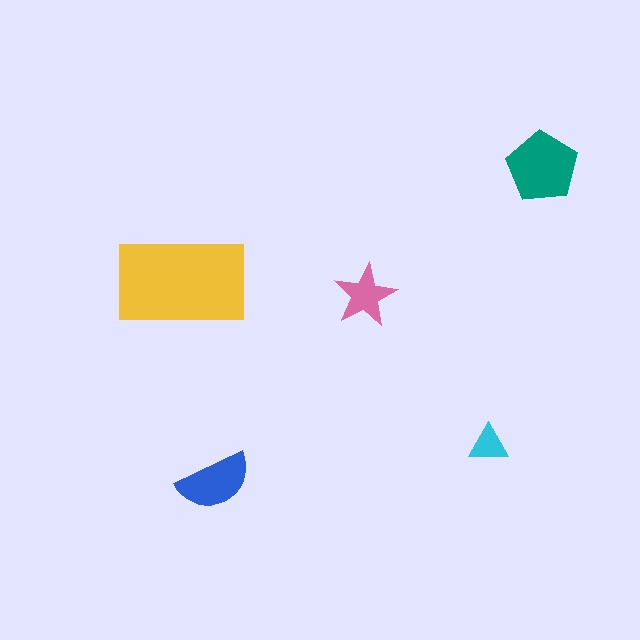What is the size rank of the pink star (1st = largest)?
4th.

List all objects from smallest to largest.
The cyan triangle, the pink star, the blue semicircle, the teal pentagon, the yellow rectangle.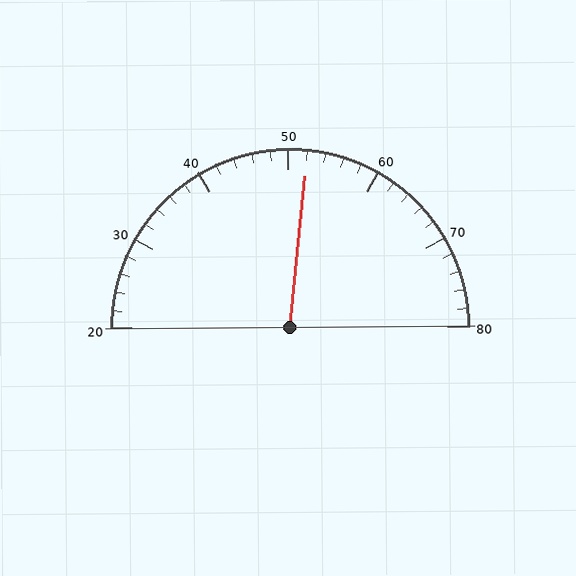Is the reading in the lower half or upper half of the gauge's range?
The reading is in the upper half of the range (20 to 80).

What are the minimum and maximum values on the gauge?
The gauge ranges from 20 to 80.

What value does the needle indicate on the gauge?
The needle indicates approximately 52.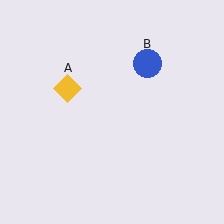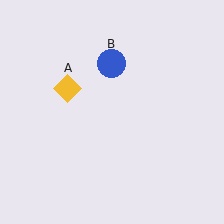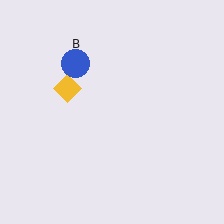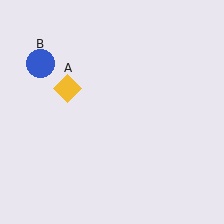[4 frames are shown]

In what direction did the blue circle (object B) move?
The blue circle (object B) moved left.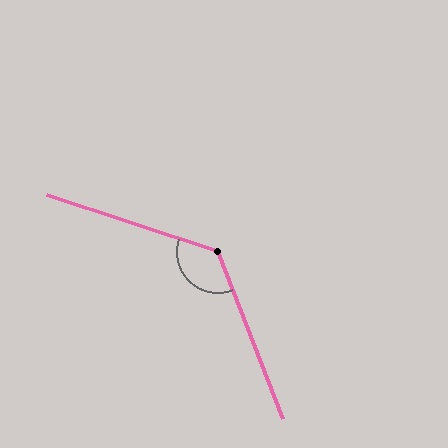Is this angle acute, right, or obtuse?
It is obtuse.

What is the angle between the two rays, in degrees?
Approximately 130 degrees.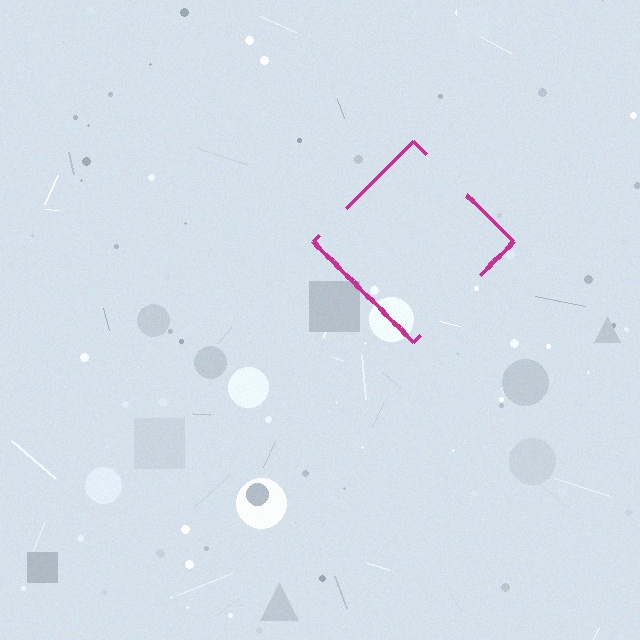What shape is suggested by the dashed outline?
The dashed outline suggests a diamond.